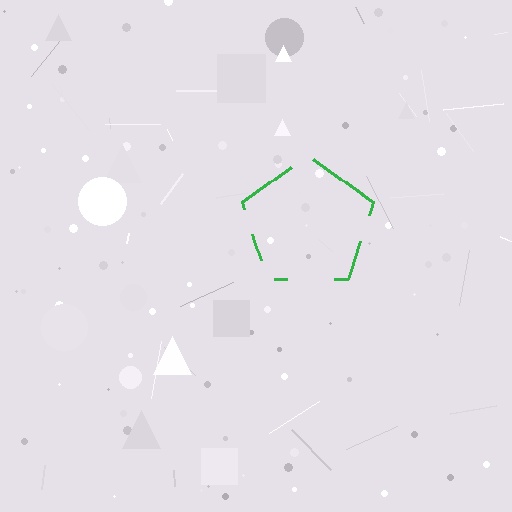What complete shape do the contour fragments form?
The contour fragments form a pentagon.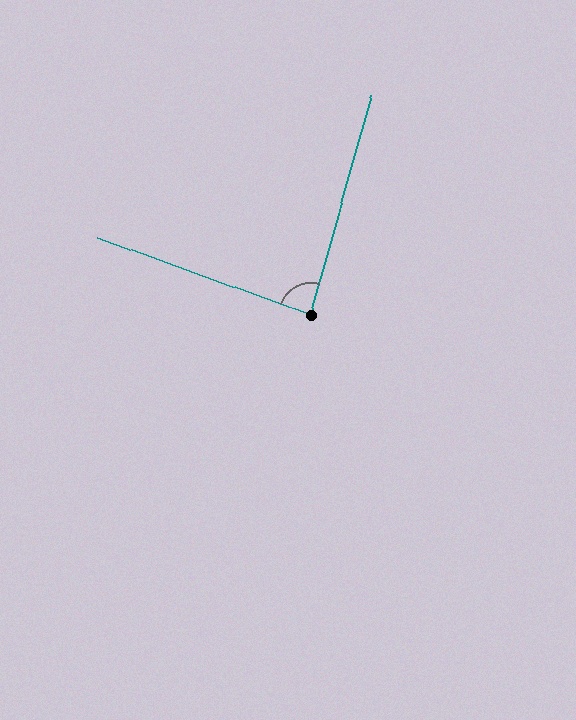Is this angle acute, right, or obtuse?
It is approximately a right angle.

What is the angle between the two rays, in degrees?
Approximately 86 degrees.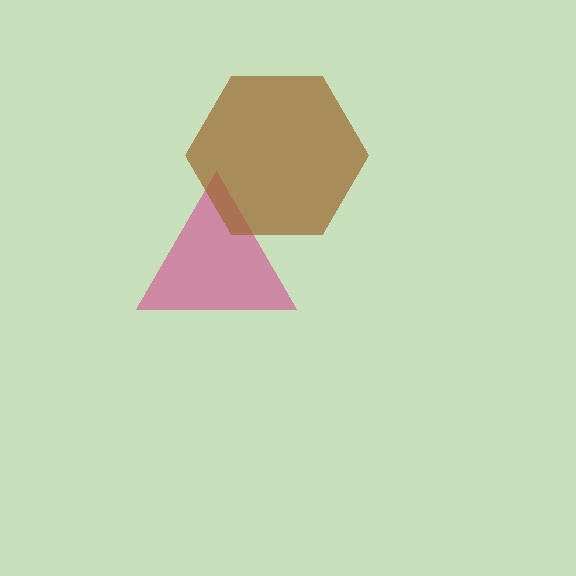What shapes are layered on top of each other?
The layered shapes are: a magenta triangle, a brown hexagon.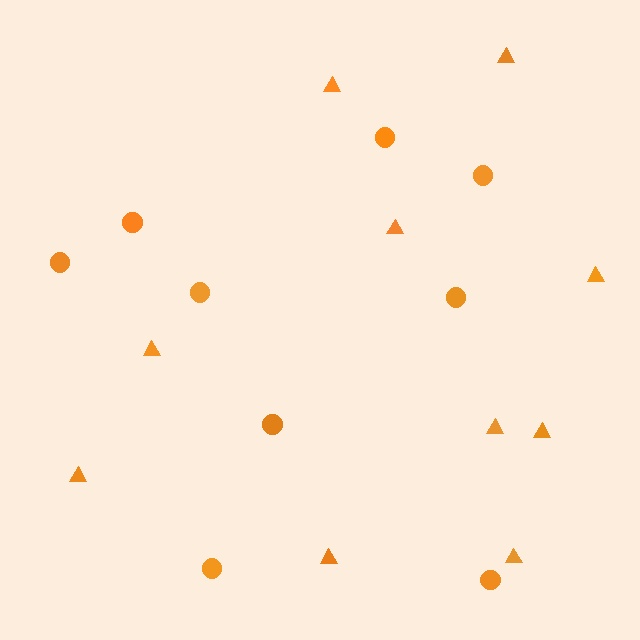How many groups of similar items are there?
There are 2 groups: one group of circles (9) and one group of triangles (10).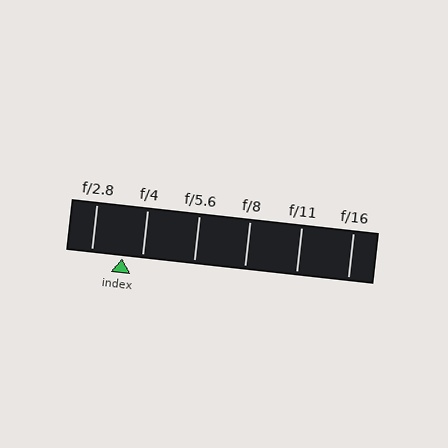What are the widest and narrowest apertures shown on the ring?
The widest aperture shown is f/2.8 and the narrowest is f/16.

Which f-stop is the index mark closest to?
The index mark is closest to f/4.